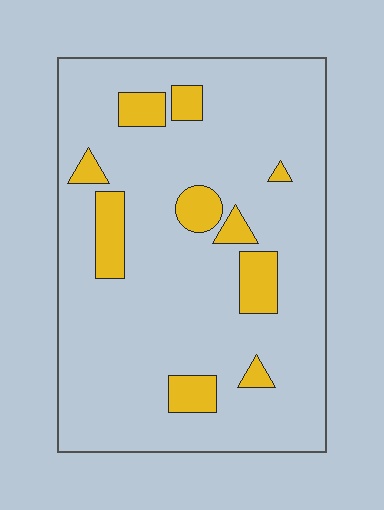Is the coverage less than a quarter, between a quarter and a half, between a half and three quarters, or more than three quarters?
Less than a quarter.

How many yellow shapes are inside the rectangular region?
10.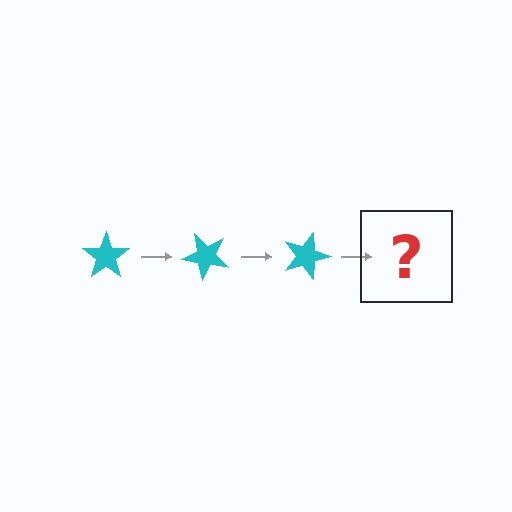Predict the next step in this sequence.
The next step is a cyan star rotated 135 degrees.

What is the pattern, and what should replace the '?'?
The pattern is that the star rotates 45 degrees each step. The '?' should be a cyan star rotated 135 degrees.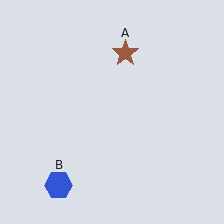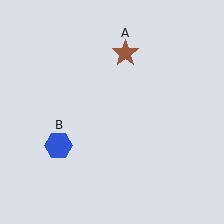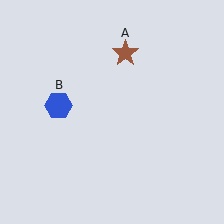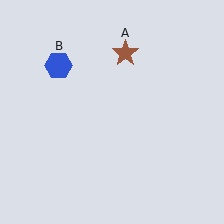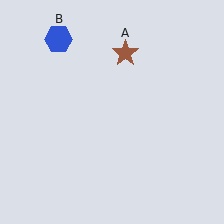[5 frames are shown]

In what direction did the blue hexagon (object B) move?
The blue hexagon (object B) moved up.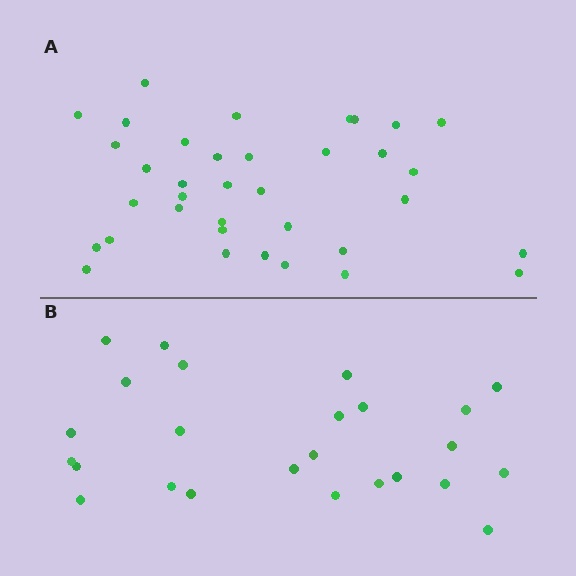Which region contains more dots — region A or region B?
Region A (the top region) has more dots.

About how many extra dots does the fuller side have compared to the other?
Region A has roughly 12 or so more dots than region B.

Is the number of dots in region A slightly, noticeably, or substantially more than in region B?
Region A has noticeably more, but not dramatically so. The ratio is roughly 1.4 to 1.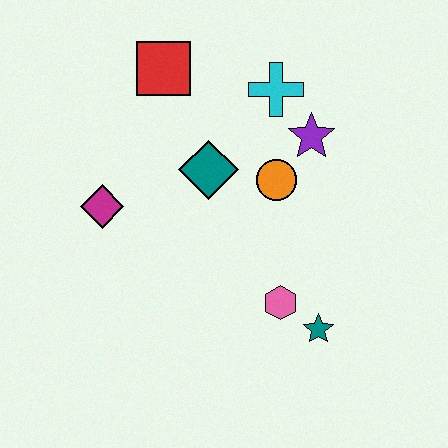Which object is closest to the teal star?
The pink hexagon is closest to the teal star.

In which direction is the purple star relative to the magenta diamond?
The purple star is to the right of the magenta diamond.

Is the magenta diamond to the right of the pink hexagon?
No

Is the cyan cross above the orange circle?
Yes